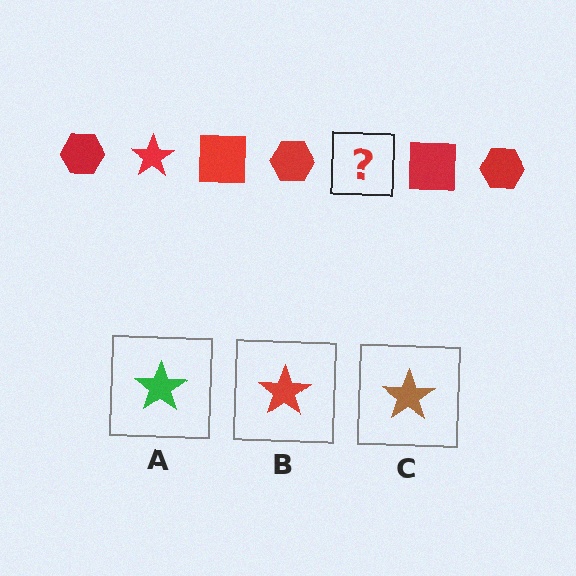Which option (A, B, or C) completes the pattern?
B.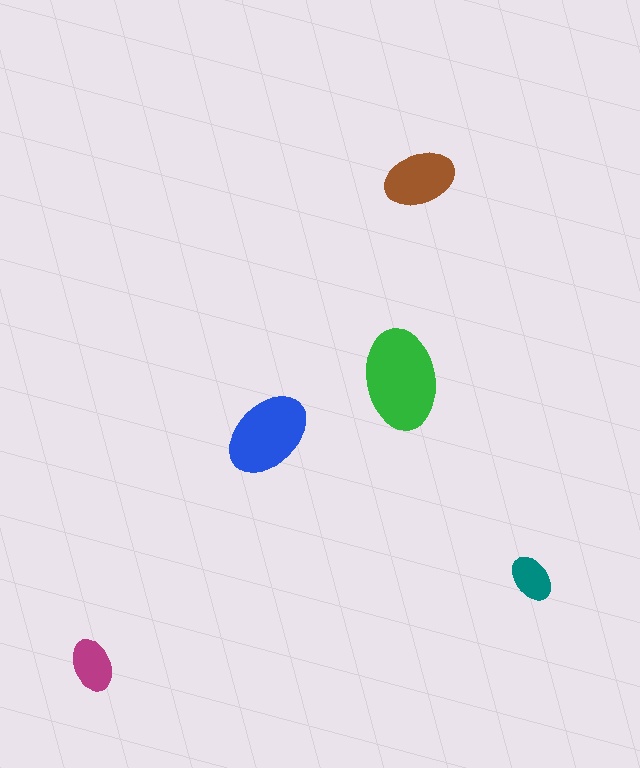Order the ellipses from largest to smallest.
the green one, the blue one, the brown one, the magenta one, the teal one.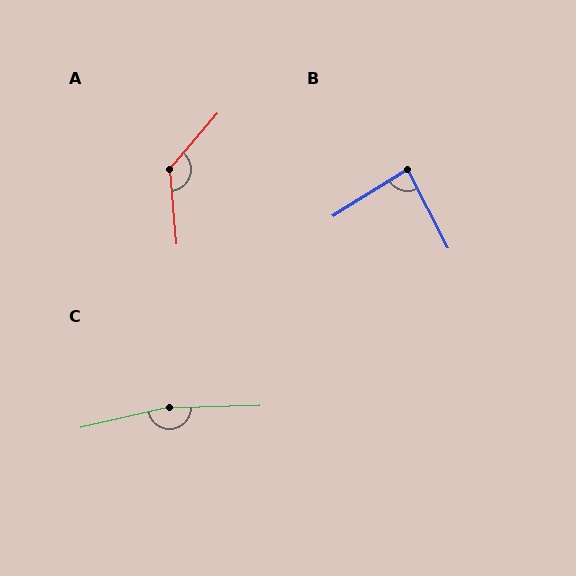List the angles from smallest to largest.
B (85°), A (134°), C (169°).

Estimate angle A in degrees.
Approximately 134 degrees.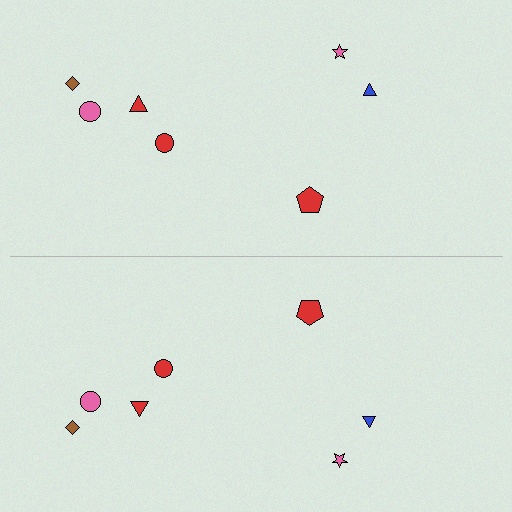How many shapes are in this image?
There are 14 shapes in this image.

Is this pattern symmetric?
Yes, this pattern has bilateral (reflection) symmetry.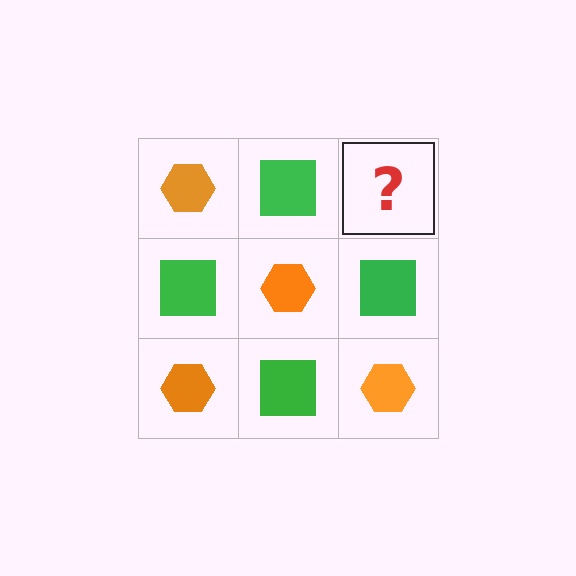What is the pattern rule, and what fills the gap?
The rule is that it alternates orange hexagon and green square in a checkerboard pattern. The gap should be filled with an orange hexagon.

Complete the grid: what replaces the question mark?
The question mark should be replaced with an orange hexagon.